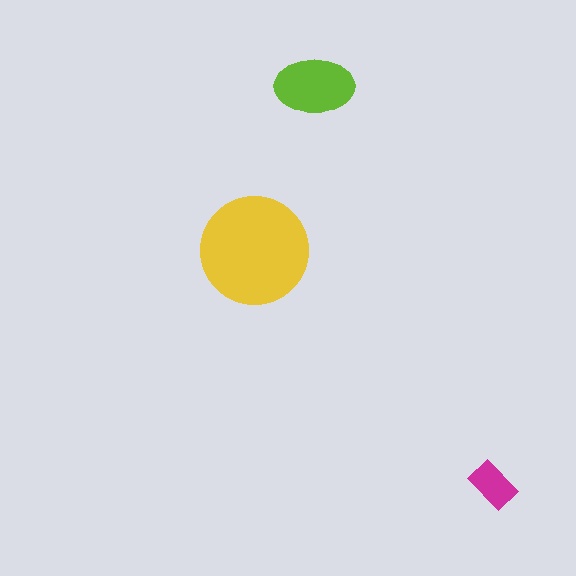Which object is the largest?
The yellow circle.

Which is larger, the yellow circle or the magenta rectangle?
The yellow circle.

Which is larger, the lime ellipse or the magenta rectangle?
The lime ellipse.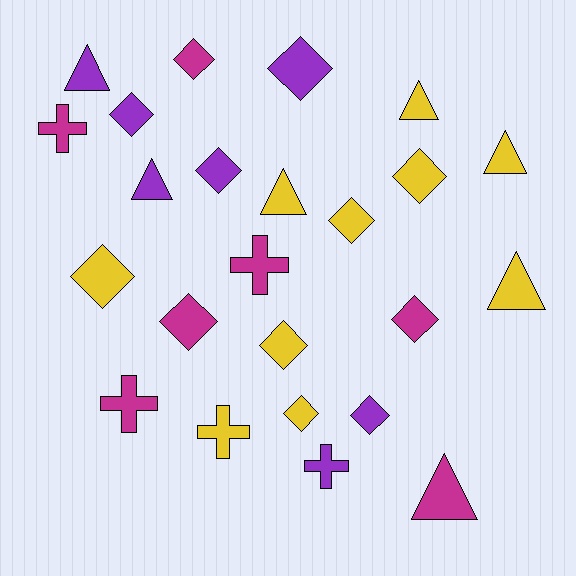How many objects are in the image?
There are 24 objects.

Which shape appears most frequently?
Diamond, with 12 objects.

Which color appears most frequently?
Yellow, with 10 objects.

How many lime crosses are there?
There are no lime crosses.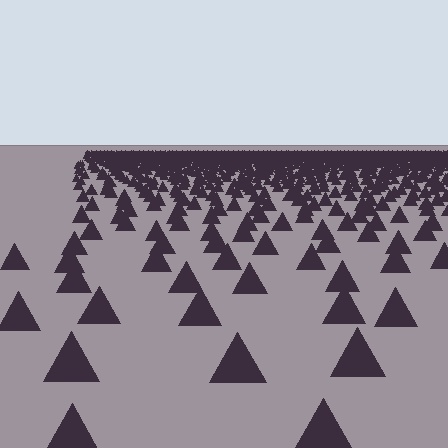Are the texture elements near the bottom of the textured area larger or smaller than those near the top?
Larger. Near the bottom, elements are closer to the viewer and appear at a bigger on-screen size.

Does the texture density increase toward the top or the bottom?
Density increases toward the top.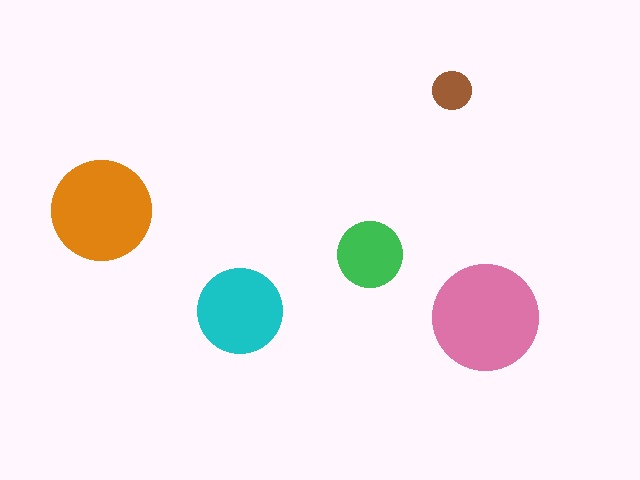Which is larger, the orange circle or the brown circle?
The orange one.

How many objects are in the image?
There are 5 objects in the image.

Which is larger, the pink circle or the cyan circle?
The pink one.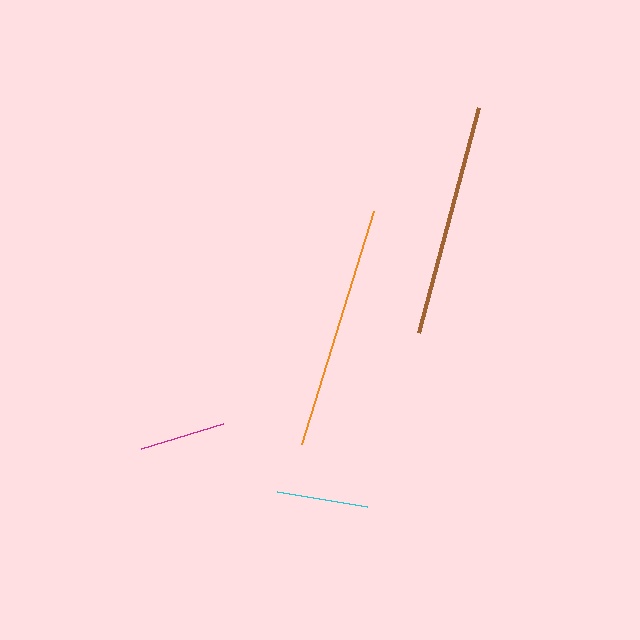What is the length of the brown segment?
The brown segment is approximately 233 pixels long.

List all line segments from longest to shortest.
From longest to shortest: orange, brown, cyan, magenta.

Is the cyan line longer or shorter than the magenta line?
The cyan line is longer than the magenta line.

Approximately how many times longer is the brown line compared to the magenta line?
The brown line is approximately 2.7 times the length of the magenta line.